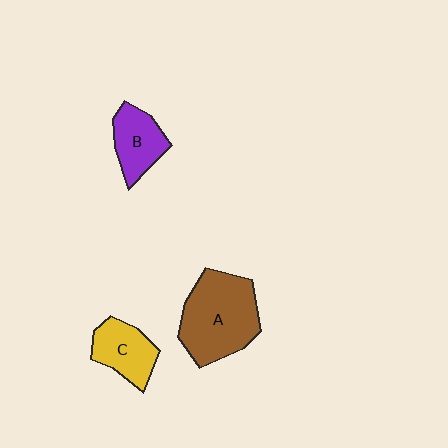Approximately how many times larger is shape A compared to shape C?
Approximately 1.9 times.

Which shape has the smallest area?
Shape B (purple).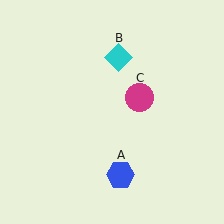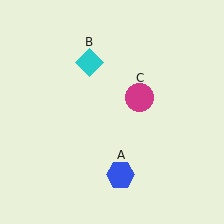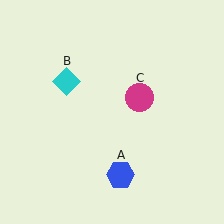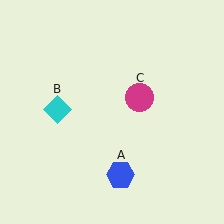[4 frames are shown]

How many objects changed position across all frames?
1 object changed position: cyan diamond (object B).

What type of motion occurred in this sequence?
The cyan diamond (object B) rotated counterclockwise around the center of the scene.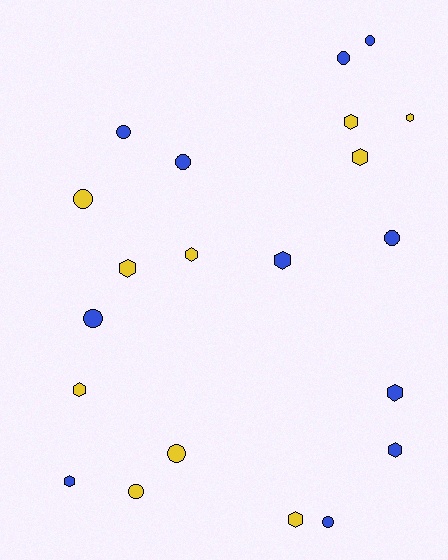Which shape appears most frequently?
Hexagon, with 11 objects.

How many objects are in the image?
There are 21 objects.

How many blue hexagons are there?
There are 4 blue hexagons.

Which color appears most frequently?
Blue, with 11 objects.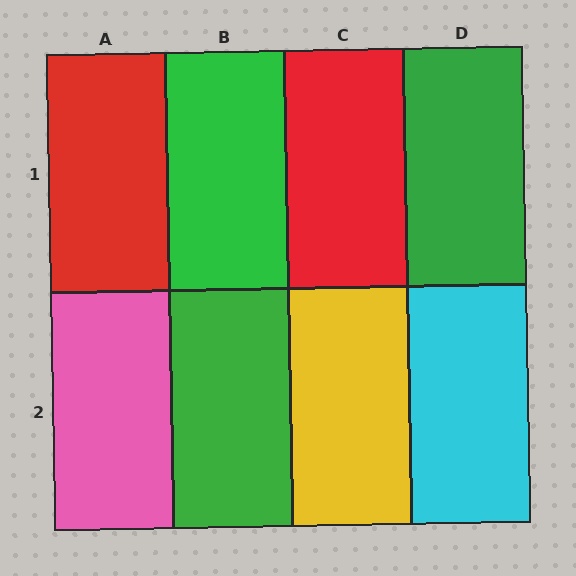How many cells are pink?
1 cell is pink.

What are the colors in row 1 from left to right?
Red, green, red, green.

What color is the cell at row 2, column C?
Yellow.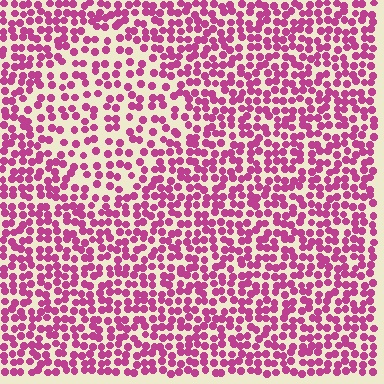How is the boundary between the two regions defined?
The boundary is defined by a change in element density (approximately 1.7x ratio). All elements are the same color, size, and shape.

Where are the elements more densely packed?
The elements are more densely packed outside the diamond boundary.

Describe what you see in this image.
The image contains small magenta elements arranged at two different densities. A diamond-shaped region is visible where the elements are less densely packed than the surrounding area.